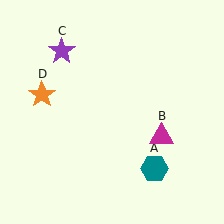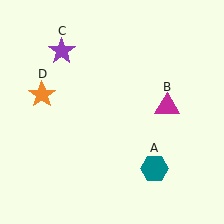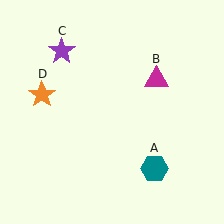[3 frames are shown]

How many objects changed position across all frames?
1 object changed position: magenta triangle (object B).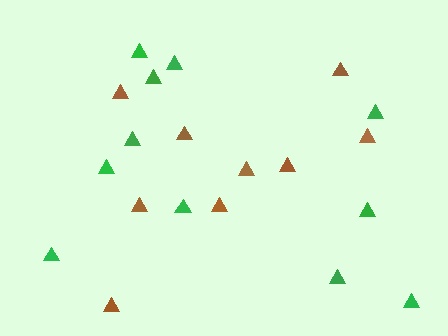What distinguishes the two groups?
There are 2 groups: one group of brown triangles (9) and one group of green triangles (11).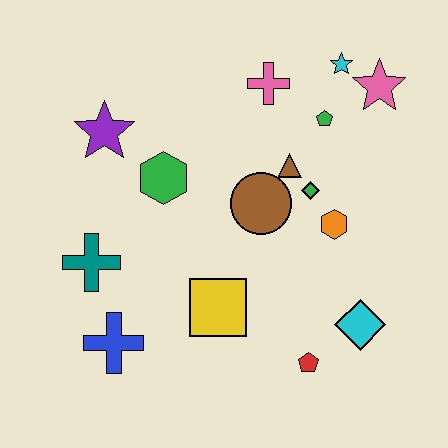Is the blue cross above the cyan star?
No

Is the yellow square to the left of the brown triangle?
Yes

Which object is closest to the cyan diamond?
The red pentagon is closest to the cyan diamond.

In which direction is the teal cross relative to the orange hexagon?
The teal cross is to the left of the orange hexagon.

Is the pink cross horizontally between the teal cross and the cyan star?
Yes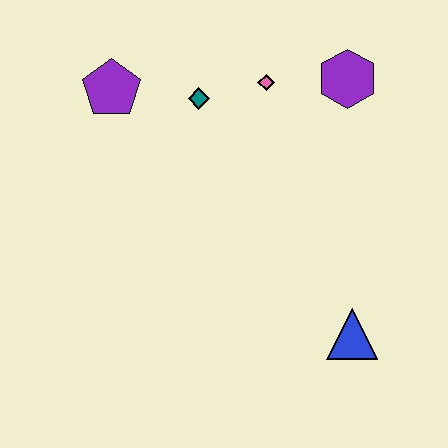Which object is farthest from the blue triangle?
The purple pentagon is farthest from the blue triangle.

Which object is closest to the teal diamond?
The pink diamond is closest to the teal diamond.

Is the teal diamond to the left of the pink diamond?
Yes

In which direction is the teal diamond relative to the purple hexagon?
The teal diamond is to the left of the purple hexagon.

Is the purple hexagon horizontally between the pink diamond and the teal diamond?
No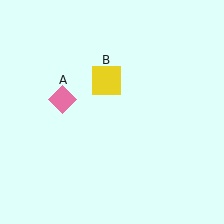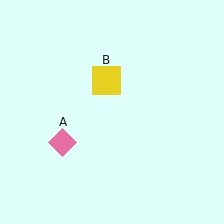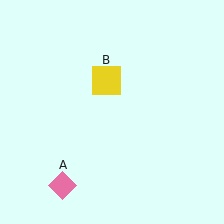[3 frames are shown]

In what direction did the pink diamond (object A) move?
The pink diamond (object A) moved down.